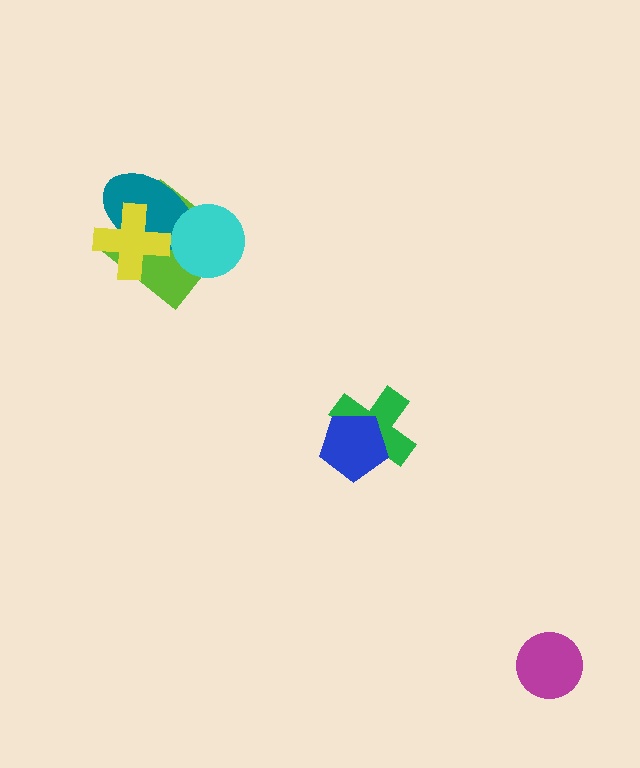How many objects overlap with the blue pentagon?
1 object overlaps with the blue pentagon.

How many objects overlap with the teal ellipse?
3 objects overlap with the teal ellipse.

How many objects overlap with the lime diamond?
3 objects overlap with the lime diamond.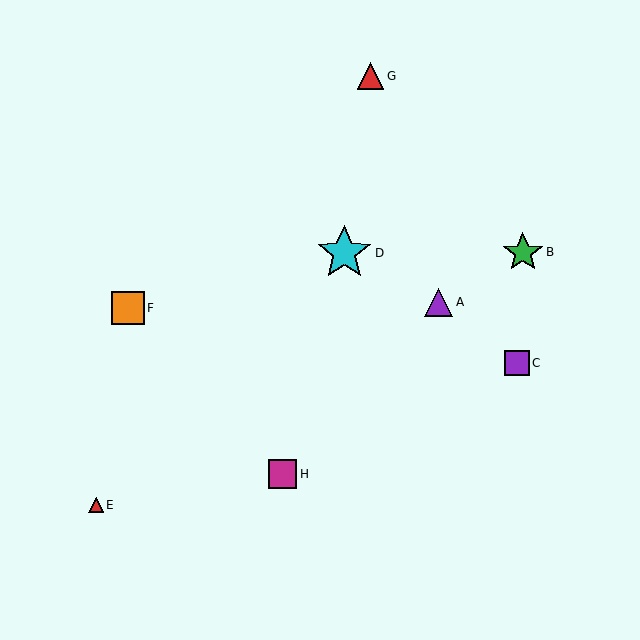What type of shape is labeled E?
Shape E is a red triangle.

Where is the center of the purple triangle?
The center of the purple triangle is at (439, 302).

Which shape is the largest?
The cyan star (labeled D) is the largest.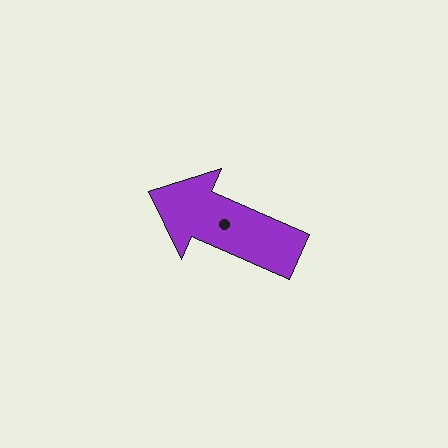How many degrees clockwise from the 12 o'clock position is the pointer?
Approximately 293 degrees.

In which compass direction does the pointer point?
Northwest.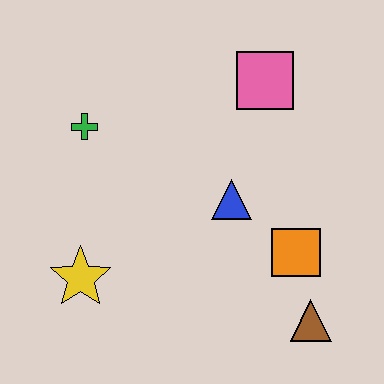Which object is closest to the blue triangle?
The orange square is closest to the blue triangle.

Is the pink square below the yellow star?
No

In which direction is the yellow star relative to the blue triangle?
The yellow star is to the left of the blue triangle.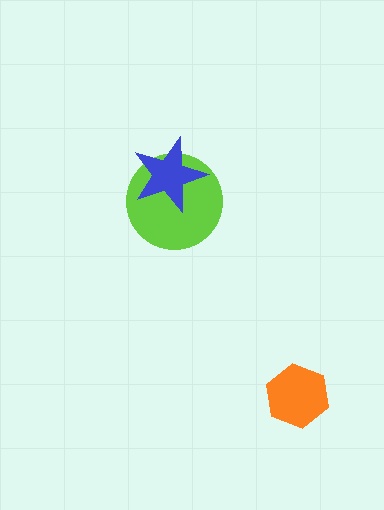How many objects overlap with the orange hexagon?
0 objects overlap with the orange hexagon.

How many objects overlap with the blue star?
1 object overlaps with the blue star.